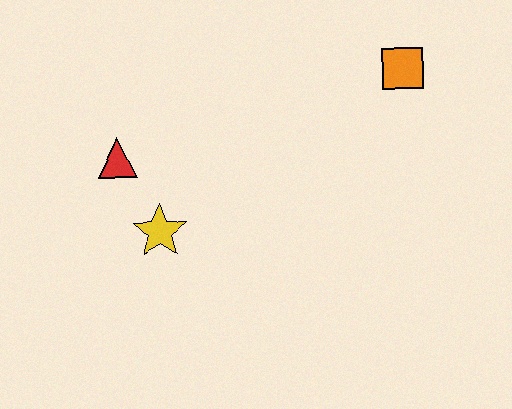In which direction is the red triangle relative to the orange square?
The red triangle is to the left of the orange square.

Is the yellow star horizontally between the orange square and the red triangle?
Yes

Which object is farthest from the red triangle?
The orange square is farthest from the red triangle.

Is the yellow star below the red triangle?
Yes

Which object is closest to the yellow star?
The red triangle is closest to the yellow star.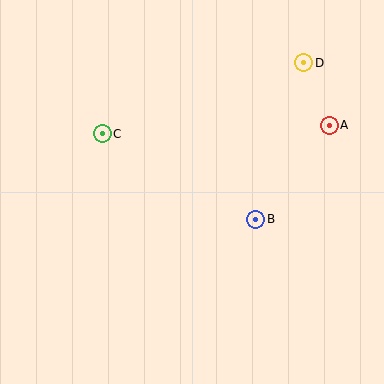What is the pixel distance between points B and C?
The distance between B and C is 176 pixels.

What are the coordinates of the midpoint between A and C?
The midpoint between A and C is at (216, 129).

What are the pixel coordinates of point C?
Point C is at (102, 134).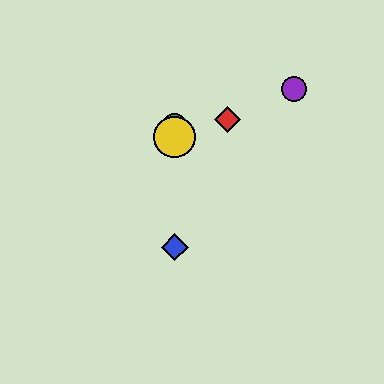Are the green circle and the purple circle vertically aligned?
No, the green circle is at x≈175 and the purple circle is at x≈294.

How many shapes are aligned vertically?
3 shapes (the blue diamond, the green circle, the yellow circle) are aligned vertically.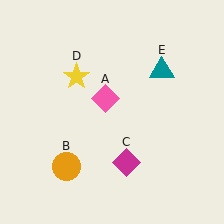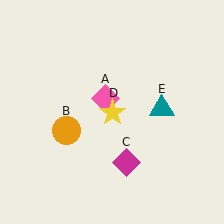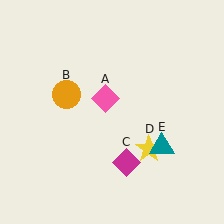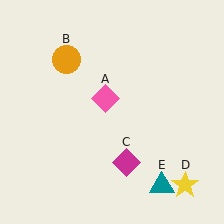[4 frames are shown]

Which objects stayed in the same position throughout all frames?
Pink diamond (object A) and magenta diamond (object C) remained stationary.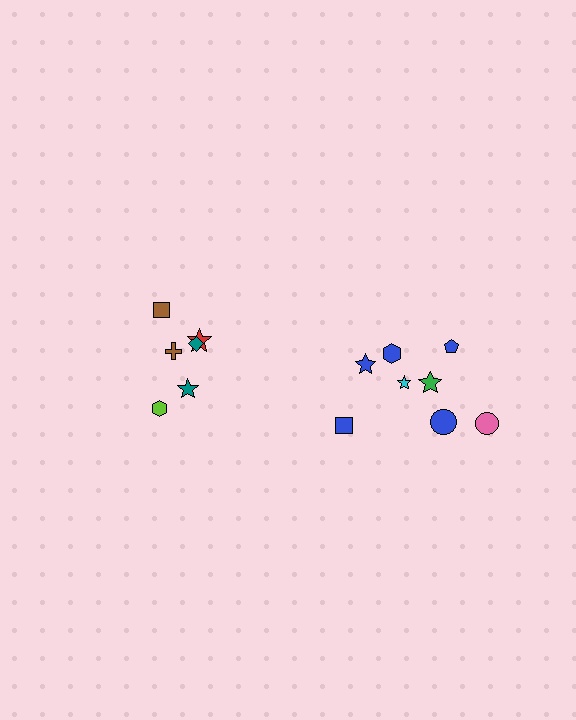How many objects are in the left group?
There are 6 objects.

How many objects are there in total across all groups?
There are 14 objects.